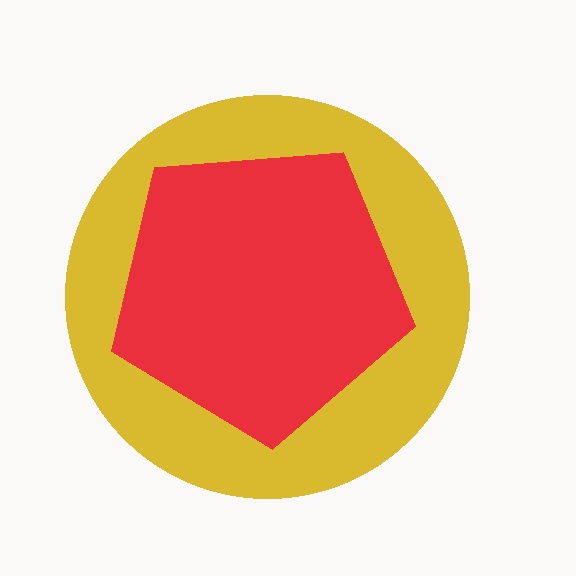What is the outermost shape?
The yellow circle.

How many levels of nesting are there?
2.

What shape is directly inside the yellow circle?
The red pentagon.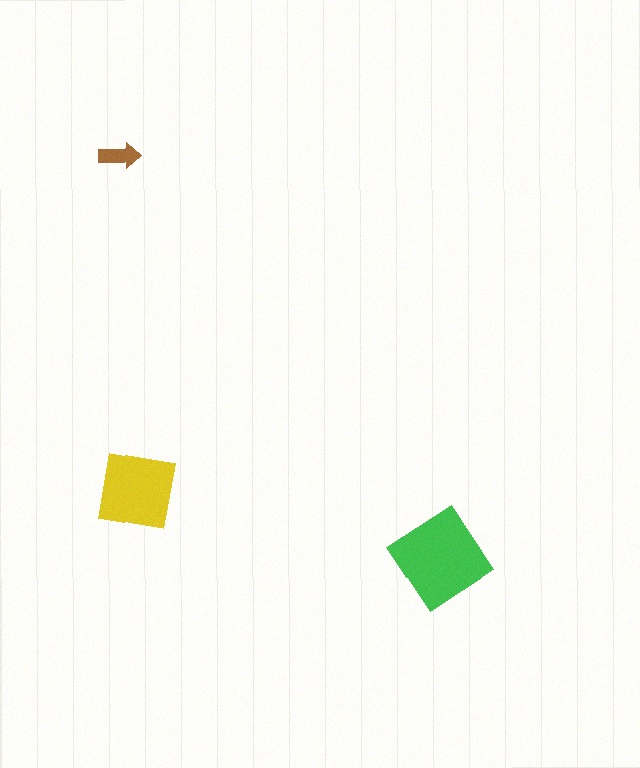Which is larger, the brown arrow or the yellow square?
The yellow square.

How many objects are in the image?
There are 3 objects in the image.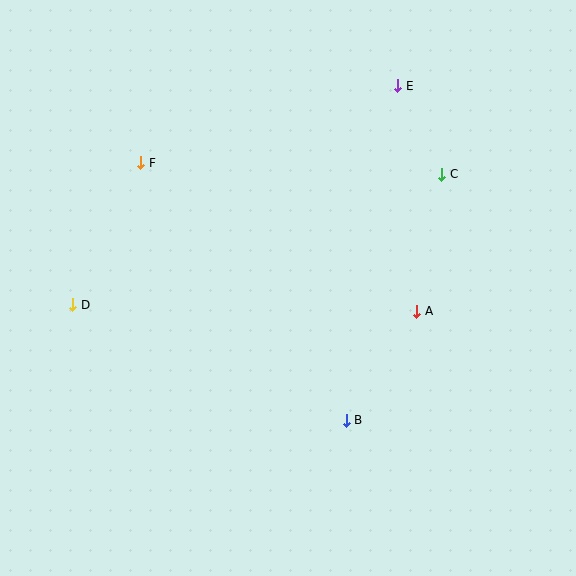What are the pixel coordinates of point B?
Point B is at (346, 420).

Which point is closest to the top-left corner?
Point F is closest to the top-left corner.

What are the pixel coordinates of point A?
Point A is at (417, 311).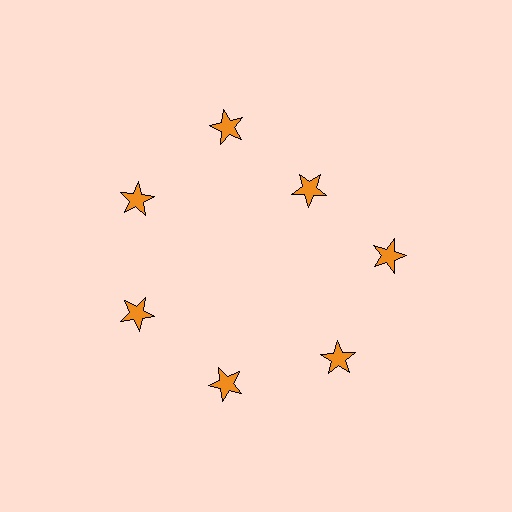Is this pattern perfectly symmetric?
No. The 7 orange stars are arranged in a ring, but one element near the 1 o'clock position is pulled inward toward the center, breaking the 7-fold rotational symmetry.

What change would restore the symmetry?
The symmetry would be restored by moving it outward, back onto the ring so that all 7 stars sit at equal angles and equal distance from the center.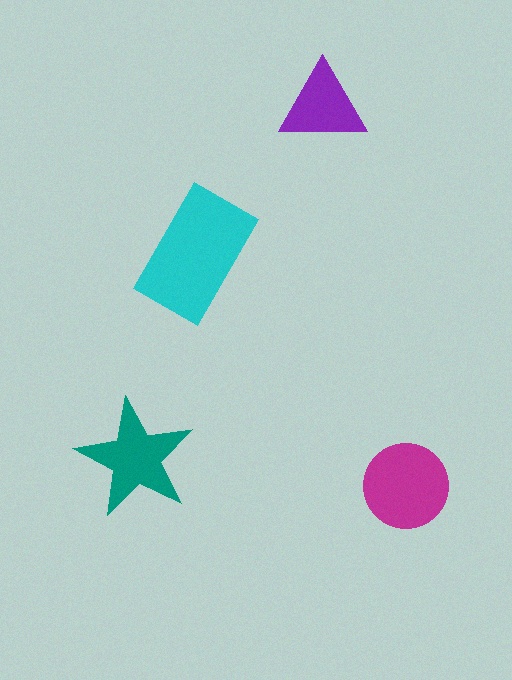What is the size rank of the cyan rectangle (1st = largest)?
1st.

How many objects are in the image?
There are 4 objects in the image.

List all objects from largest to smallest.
The cyan rectangle, the magenta circle, the teal star, the purple triangle.